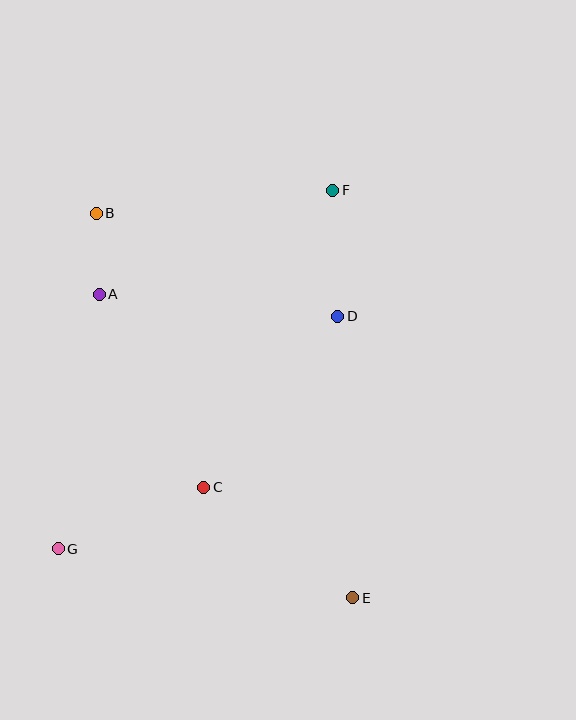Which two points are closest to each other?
Points A and B are closest to each other.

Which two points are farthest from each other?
Points B and E are farthest from each other.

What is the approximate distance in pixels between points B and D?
The distance between B and D is approximately 262 pixels.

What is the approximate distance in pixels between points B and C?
The distance between B and C is approximately 294 pixels.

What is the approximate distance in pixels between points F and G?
The distance between F and G is approximately 452 pixels.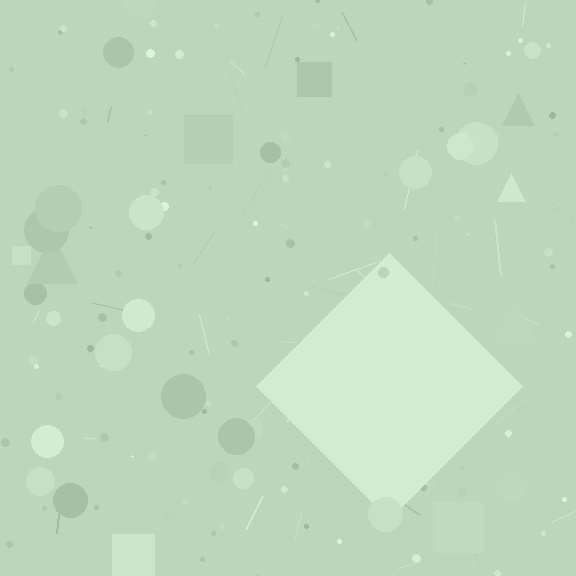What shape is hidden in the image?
A diamond is hidden in the image.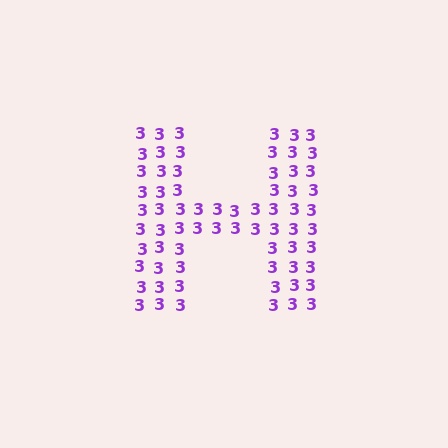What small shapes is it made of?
It is made of small digit 3's.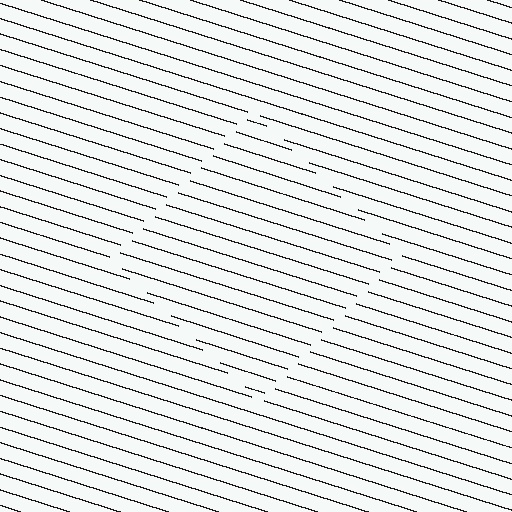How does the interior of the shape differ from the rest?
The interior of the shape contains the same grating, shifted by half a period — the contour is defined by the phase discontinuity where line-ends from the inner and outer gratings abut.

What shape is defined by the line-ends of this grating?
An illusory square. The interior of the shape contains the same grating, shifted by half a period — the contour is defined by the phase discontinuity where line-ends from the inner and outer gratings abut.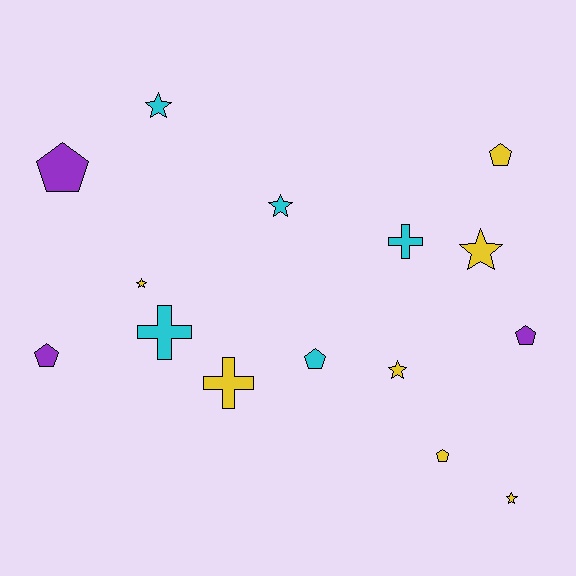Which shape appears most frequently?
Star, with 6 objects.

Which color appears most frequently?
Yellow, with 7 objects.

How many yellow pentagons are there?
There are 2 yellow pentagons.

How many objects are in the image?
There are 15 objects.